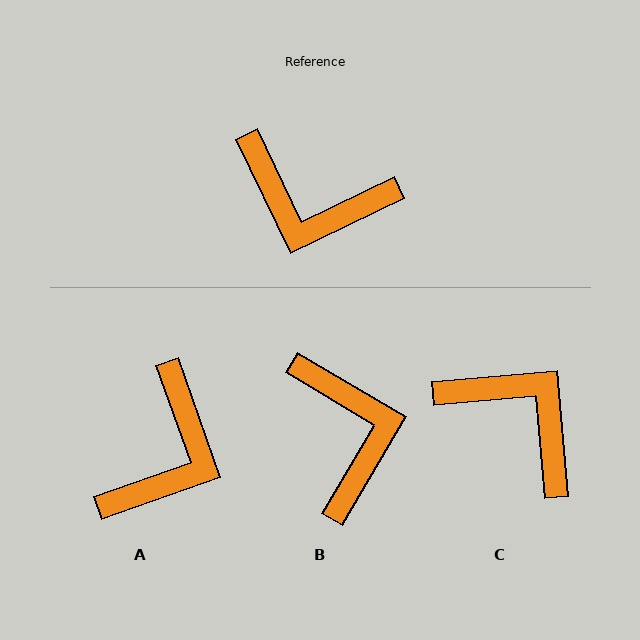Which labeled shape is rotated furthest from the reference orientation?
C, about 159 degrees away.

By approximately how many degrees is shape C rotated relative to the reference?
Approximately 159 degrees counter-clockwise.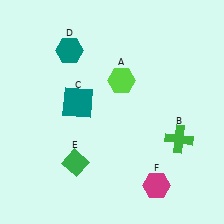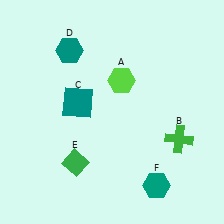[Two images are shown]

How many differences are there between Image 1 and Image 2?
There is 1 difference between the two images.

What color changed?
The hexagon (F) changed from magenta in Image 1 to teal in Image 2.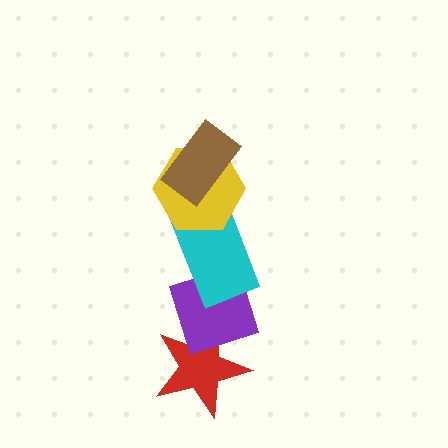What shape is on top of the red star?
The purple diamond is on top of the red star.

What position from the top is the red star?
The red star is 5th from the top.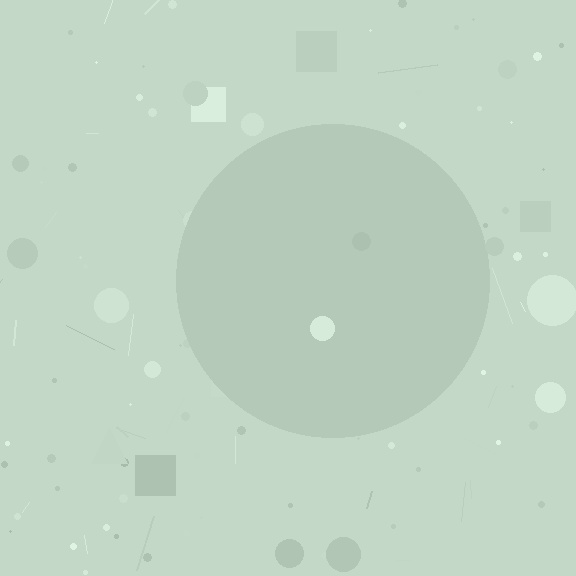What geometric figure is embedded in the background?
A circle is embedded in the background.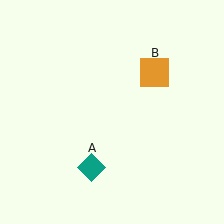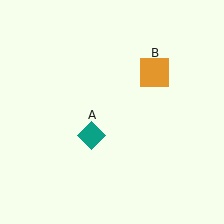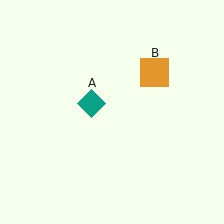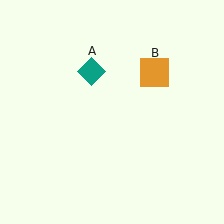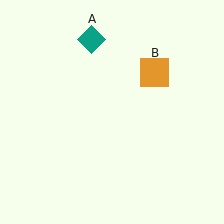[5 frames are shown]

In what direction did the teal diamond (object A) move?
The teal diamond (object A) moved up.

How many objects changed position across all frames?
1 object changed position: teal diamond (object A).